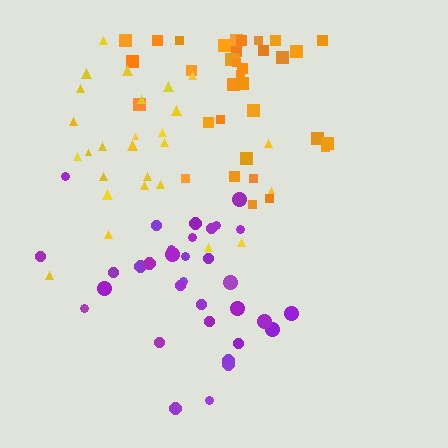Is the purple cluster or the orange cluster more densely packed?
Orange.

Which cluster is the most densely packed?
Orange.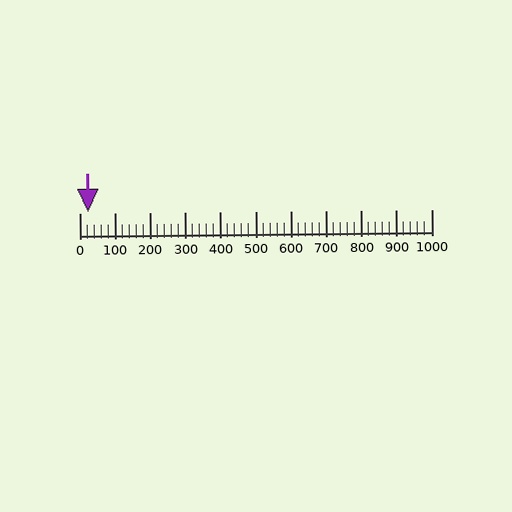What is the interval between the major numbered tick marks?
The major tick marks are spaced 100 units apart.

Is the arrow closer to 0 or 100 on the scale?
The arrow is closer to 0.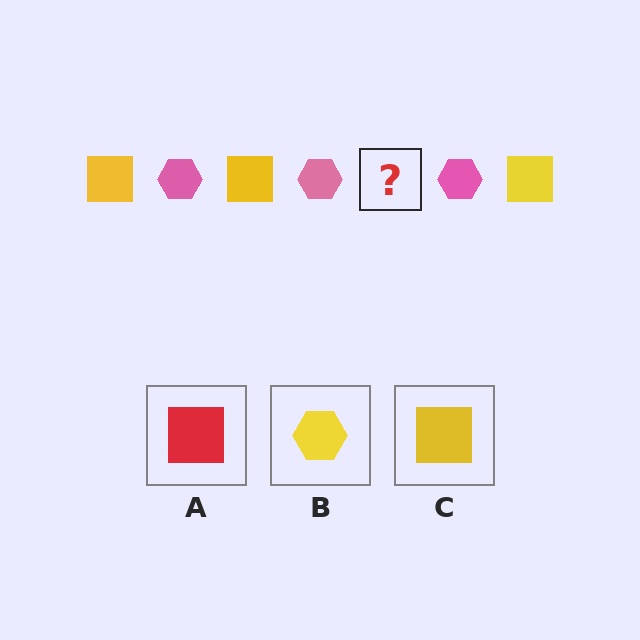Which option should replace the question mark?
Option C.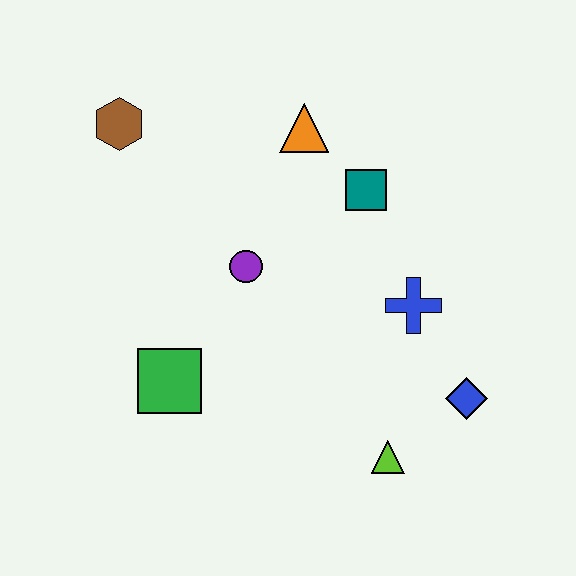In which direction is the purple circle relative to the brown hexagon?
The purple circle is below the brown hexagon.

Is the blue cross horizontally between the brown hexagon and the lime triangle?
No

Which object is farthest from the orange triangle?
The lime triangle is farthest from the orange triangle.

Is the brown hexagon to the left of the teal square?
Yes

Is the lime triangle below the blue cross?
Yes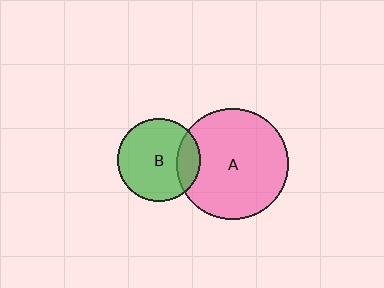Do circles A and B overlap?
Yes.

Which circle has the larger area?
Circle A (pink).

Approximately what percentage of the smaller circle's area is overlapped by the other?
Approximately 20%.